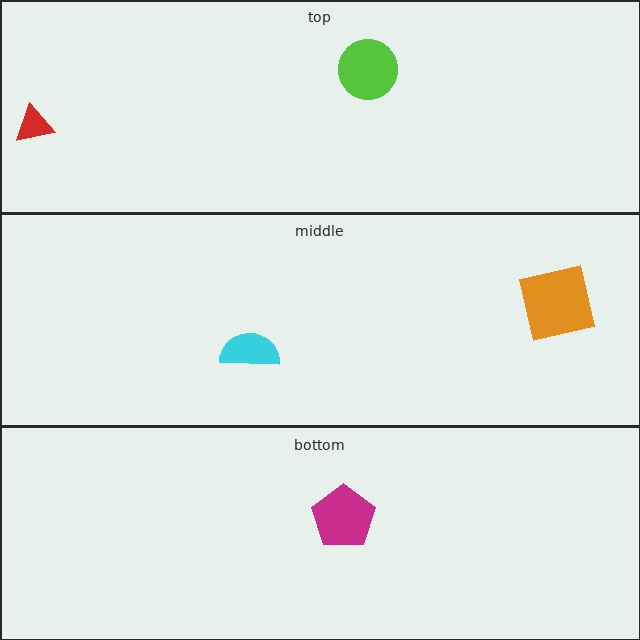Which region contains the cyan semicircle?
The middle region.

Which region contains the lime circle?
The top region.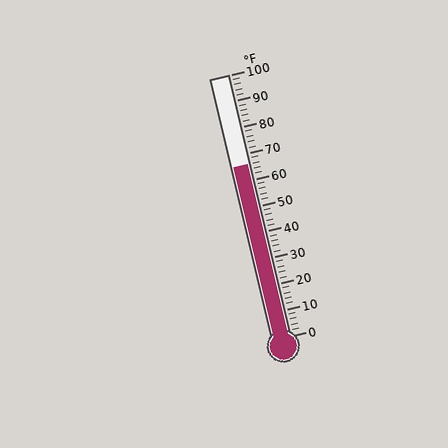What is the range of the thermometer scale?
The thermometer scale ranges from 0°F to 100°F.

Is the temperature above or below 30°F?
The temperature is above 30°F.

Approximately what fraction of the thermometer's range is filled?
The thermometer is filled to approximately 65% of its range.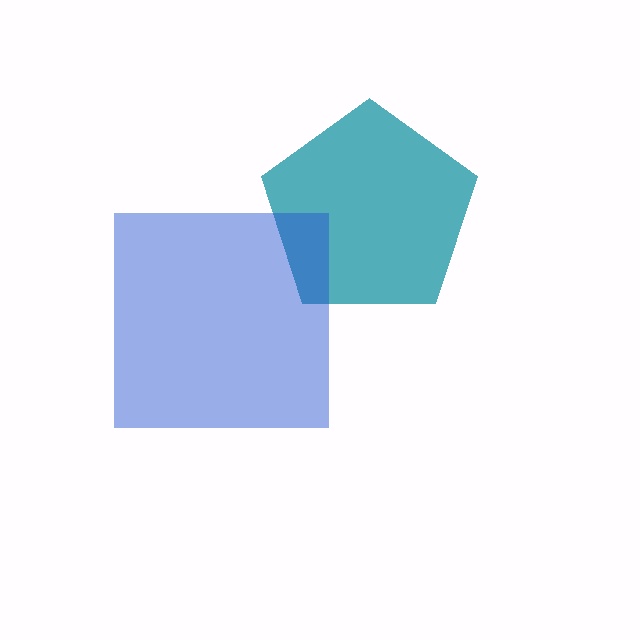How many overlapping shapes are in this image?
There are 2 overlapping shapes in the image.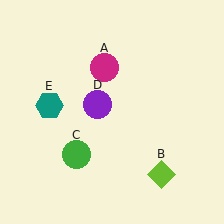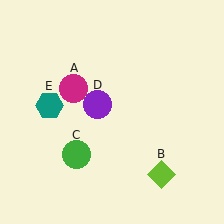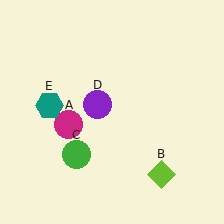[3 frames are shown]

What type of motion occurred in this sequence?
The magenta circle (object A) rotated counterclockwise around the center of the scene.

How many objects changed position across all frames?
1 object changed position: magenta circle (object A).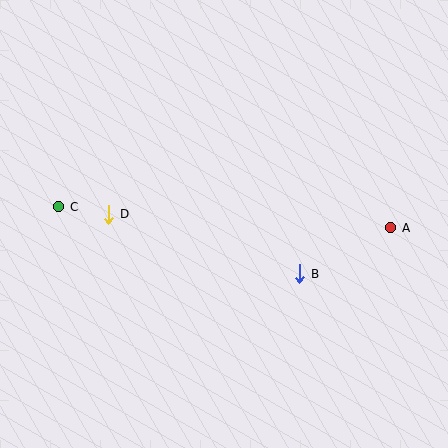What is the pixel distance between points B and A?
The distance between B and A is 102 pixels.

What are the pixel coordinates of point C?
Point C is at (59, 207).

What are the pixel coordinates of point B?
Point B is at (300, 274).